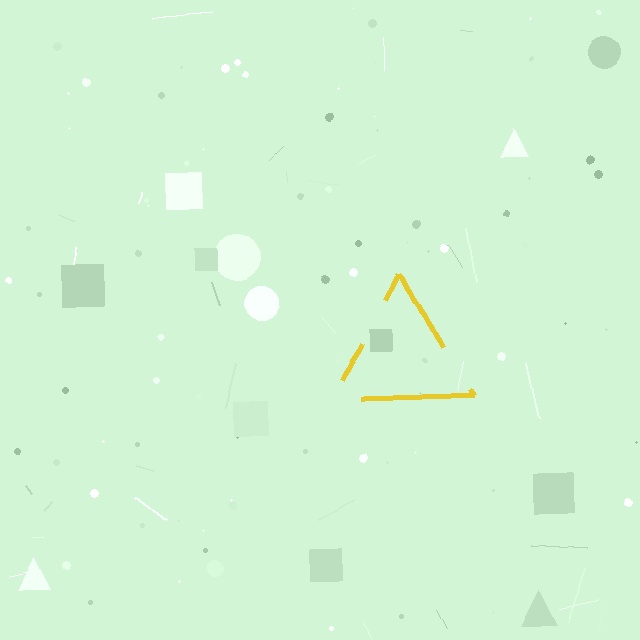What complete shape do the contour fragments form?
The contour fragments form a triangle.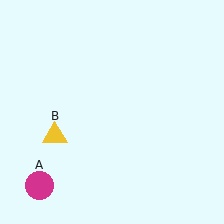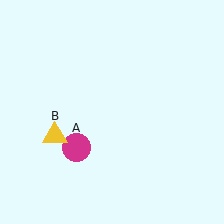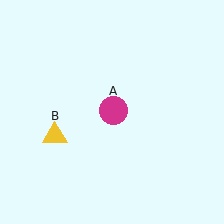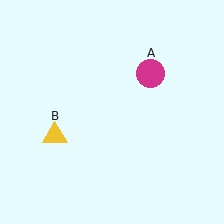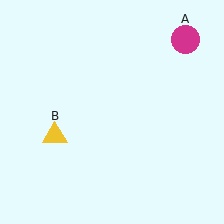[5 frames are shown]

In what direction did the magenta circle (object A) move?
The magenta circle (object A) moved up and to the right.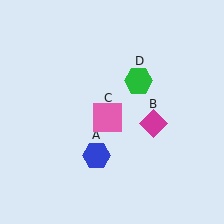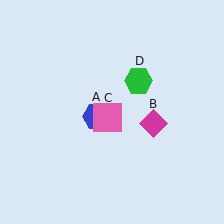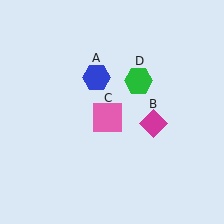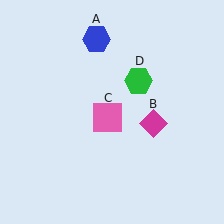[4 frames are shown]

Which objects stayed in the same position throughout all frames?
Magenta diamond (object B) and pink square (object C) and green hexagon (object D) remained stationary.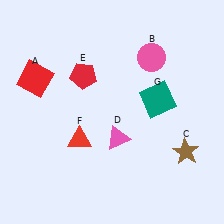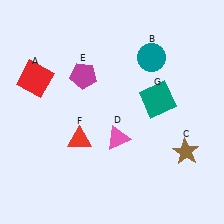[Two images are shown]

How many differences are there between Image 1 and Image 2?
There are 2 differences between the two images.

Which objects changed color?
B changed from pink to teal. E changed from red to magenta.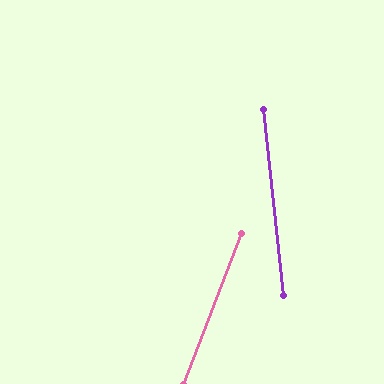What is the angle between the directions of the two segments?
Approximately 27 degrees.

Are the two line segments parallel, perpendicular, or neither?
Neither parallel nor perpendicular — they differ by about 27°.